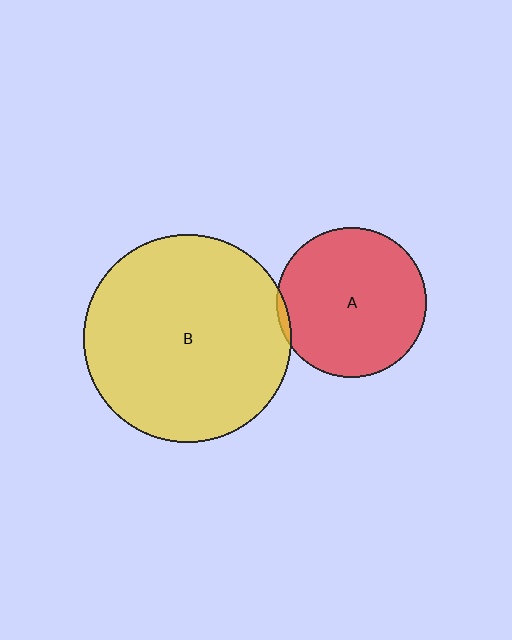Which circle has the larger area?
Circle B (yellow).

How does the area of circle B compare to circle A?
Approximately 1.9 times.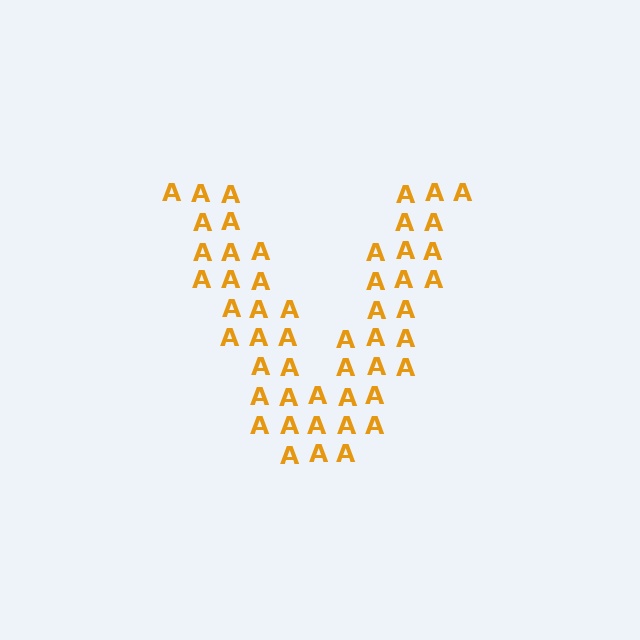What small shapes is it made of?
It is made of small letter A's.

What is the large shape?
The large shape is the letter V.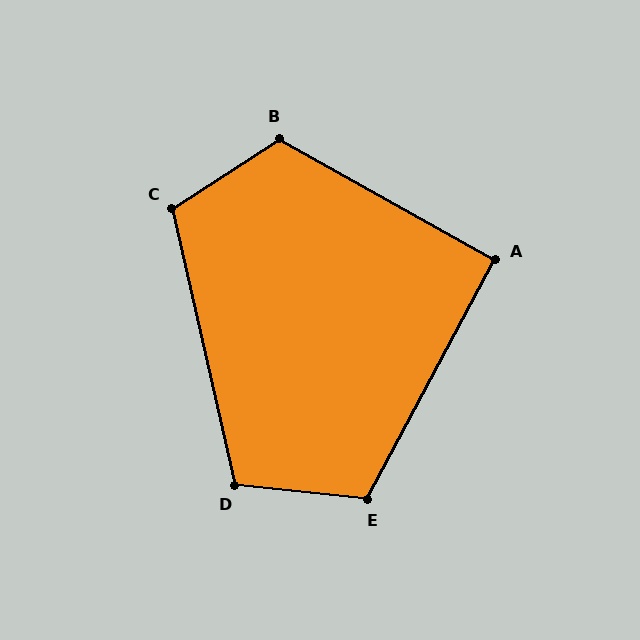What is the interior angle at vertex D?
Approximately 109 degrees (obtuse).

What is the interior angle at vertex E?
Approximately 112 degrees (obtuse).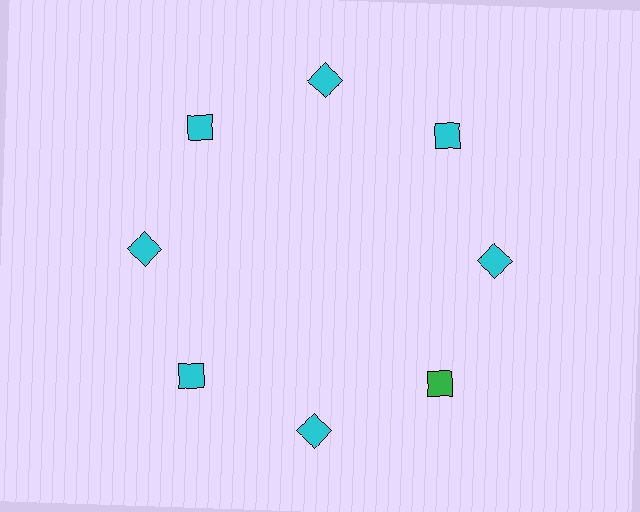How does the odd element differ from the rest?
It has a different color: green instead of cyan.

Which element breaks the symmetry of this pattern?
The green diamond at roughly the 4 o'clock position breaks the symmetry. All other shapes are cyan diamonds.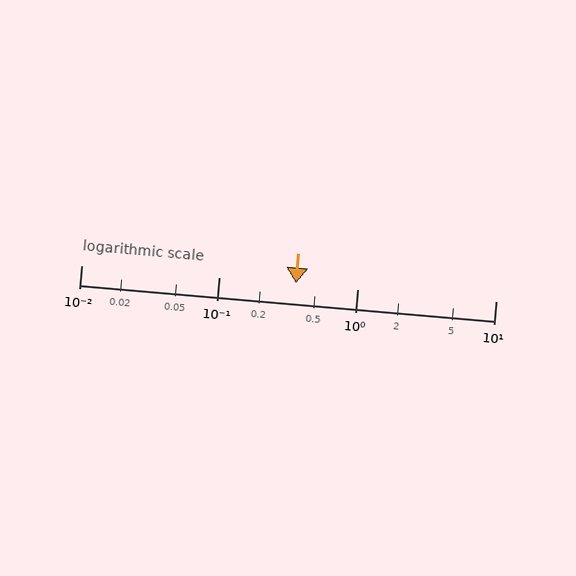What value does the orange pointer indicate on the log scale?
The pointer indicates approximately 0.36.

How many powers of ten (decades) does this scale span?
The scale spans 3 decades, from 0.01 to 10.